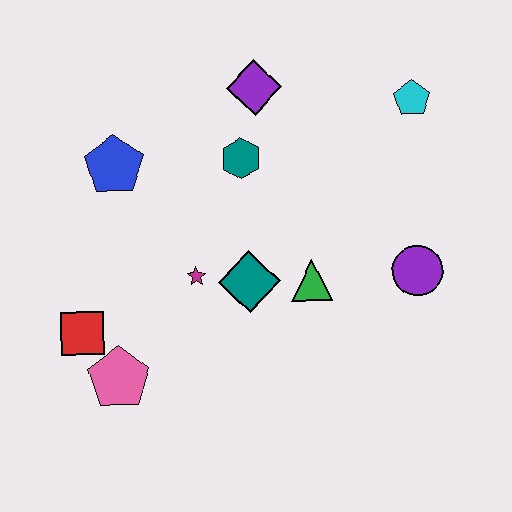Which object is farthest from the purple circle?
The red square is farthest from the purple circle.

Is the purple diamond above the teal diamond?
Yes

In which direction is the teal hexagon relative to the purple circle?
The teal hexagon is to the left of the purple circle.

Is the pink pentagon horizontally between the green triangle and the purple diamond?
No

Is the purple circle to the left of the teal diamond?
No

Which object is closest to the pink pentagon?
The red square is closest to the pink pentagon.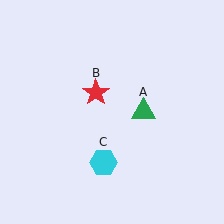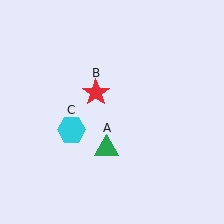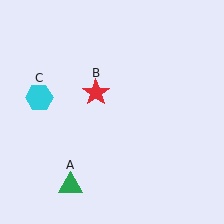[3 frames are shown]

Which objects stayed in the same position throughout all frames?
Red star (object B) remained stationary.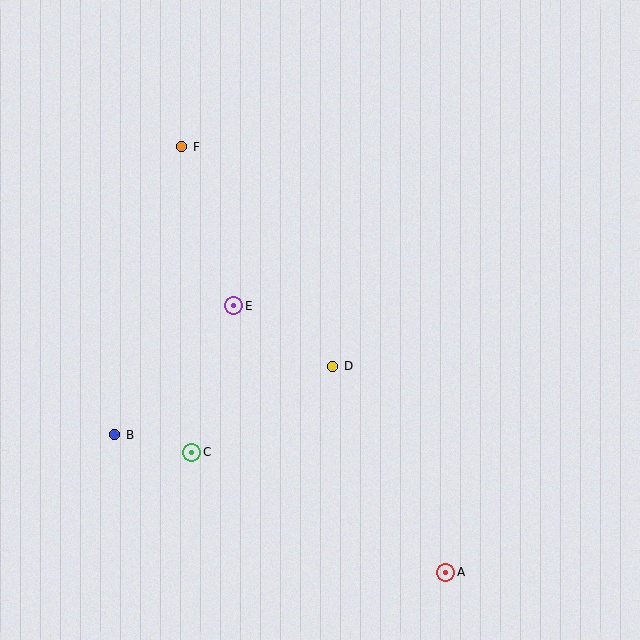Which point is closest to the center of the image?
Point D at (333, 366) is closest to the center.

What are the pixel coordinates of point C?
Point C is at (192, 452).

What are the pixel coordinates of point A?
Point A is at (446, 572).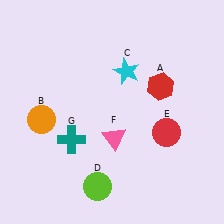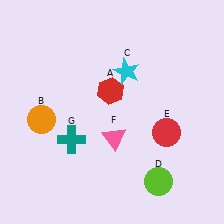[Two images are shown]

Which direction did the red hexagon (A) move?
The red hexagon (A) moved left.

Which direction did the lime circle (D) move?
The lime circle (D) moved right.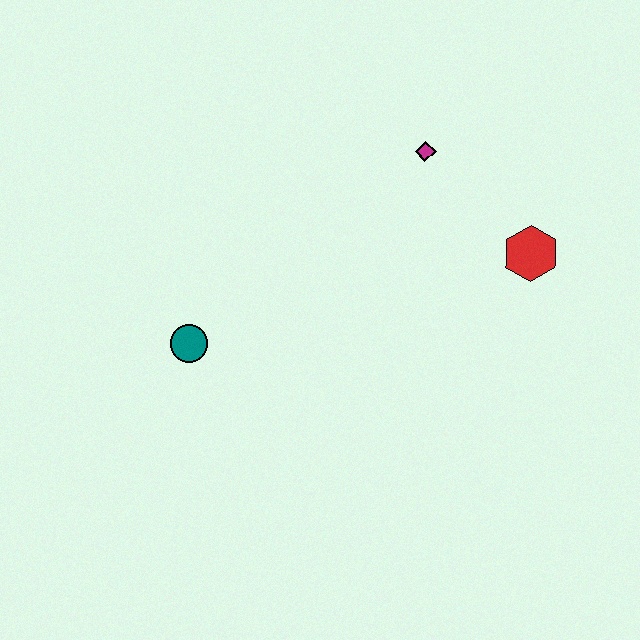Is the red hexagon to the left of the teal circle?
No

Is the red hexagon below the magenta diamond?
Yes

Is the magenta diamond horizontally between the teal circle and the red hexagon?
Yes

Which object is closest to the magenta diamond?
The red hexagon is closest to the magenta diamond.